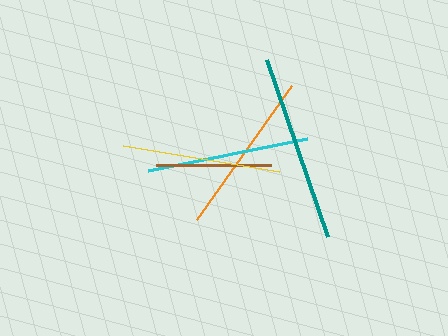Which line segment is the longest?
The teal line is the longest at approximately 187 pixels.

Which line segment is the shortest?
The brown line is the shortest at approximately 115 pixels.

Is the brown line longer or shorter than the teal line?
The teal line is longer than the brown line.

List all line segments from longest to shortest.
From longest to shortest: teal, orange, cyan, yellow, brown.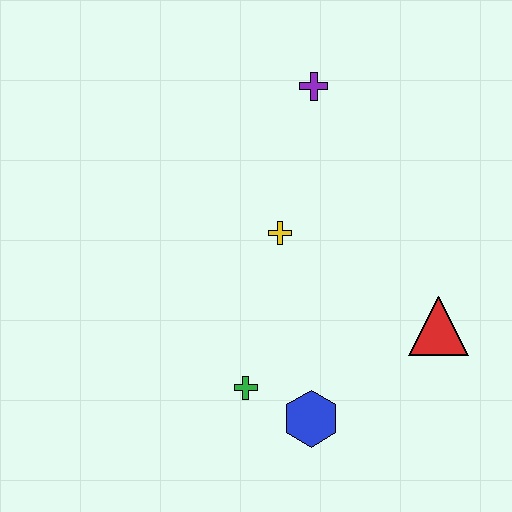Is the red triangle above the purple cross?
No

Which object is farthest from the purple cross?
The blue hexagon is farthest from the purple cross.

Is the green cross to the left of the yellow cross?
Yes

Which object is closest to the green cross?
The blue hexagon is closest to the green cross.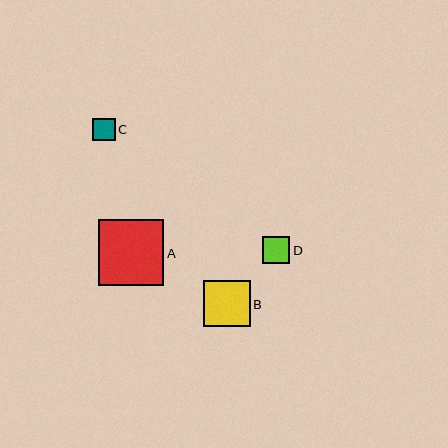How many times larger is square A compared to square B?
Square A is approximately 1.4 times the size of square B.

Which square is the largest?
Square A is the largest with a size of approximately 66 pixels.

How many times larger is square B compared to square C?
Square B is approximately 2.1 times the size of square C.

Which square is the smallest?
Square C is the smallest with a size of approximately 23 pixels.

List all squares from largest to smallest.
From largest to smallest: A, B, D, C.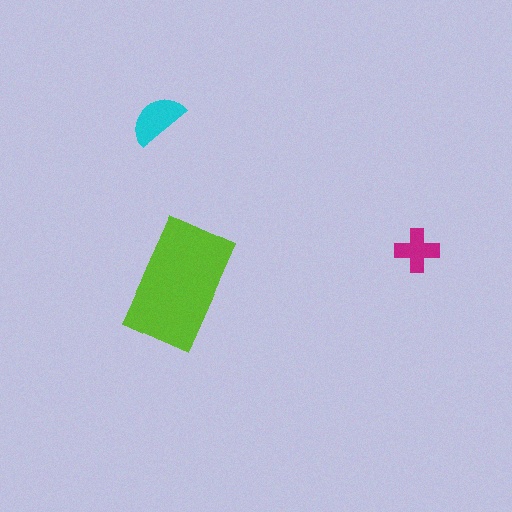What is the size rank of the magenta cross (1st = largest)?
3rd.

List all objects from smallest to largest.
The magenta cross, the cyan semicircle, the lime rectangle.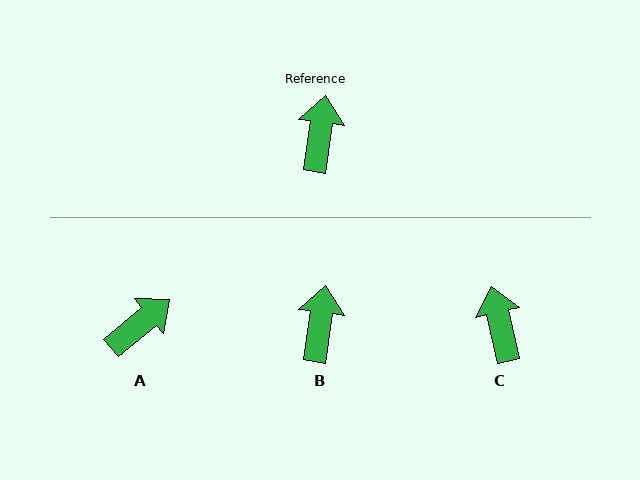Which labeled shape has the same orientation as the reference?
B.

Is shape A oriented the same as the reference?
No, it is off by about 42 degrees.